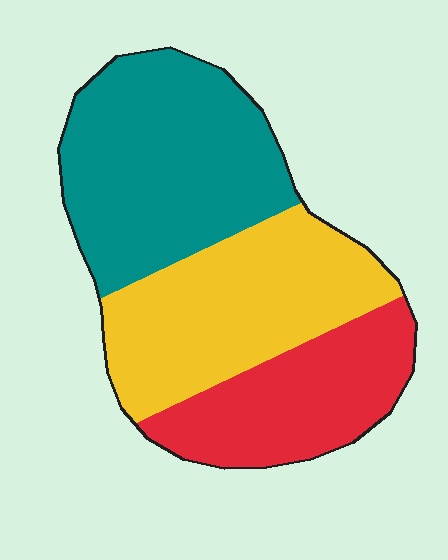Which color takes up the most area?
Teal, at roughly 40%.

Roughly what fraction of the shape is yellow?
Yellow takes up about one third (1/3) of the shape.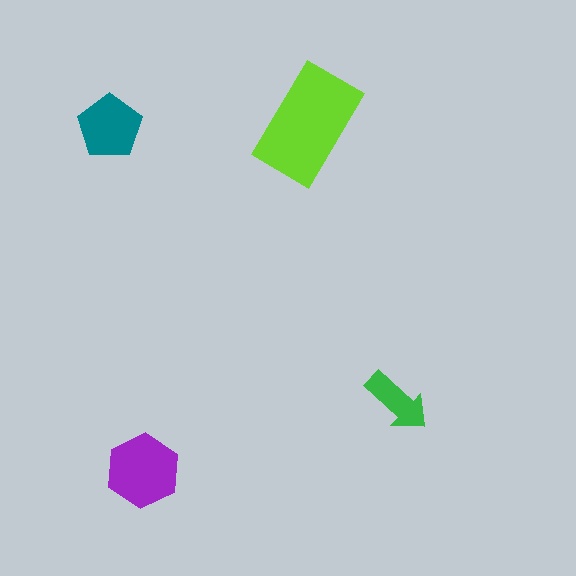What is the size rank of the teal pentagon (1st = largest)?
3rd.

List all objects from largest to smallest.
The lime rectangle, the purple hexagon, the teal pentagon, the green arrow.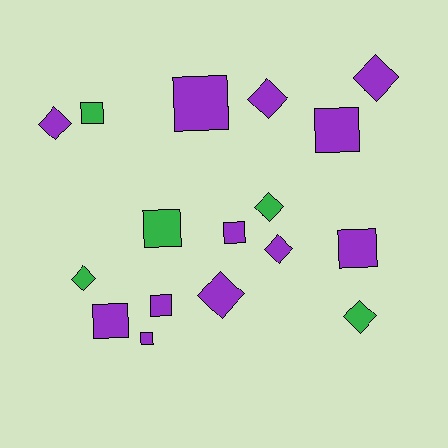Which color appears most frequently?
Purple, with 12 objects.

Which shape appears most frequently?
Square, with 9 objects.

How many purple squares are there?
There are 7 purple squares.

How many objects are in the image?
There are 17 objects.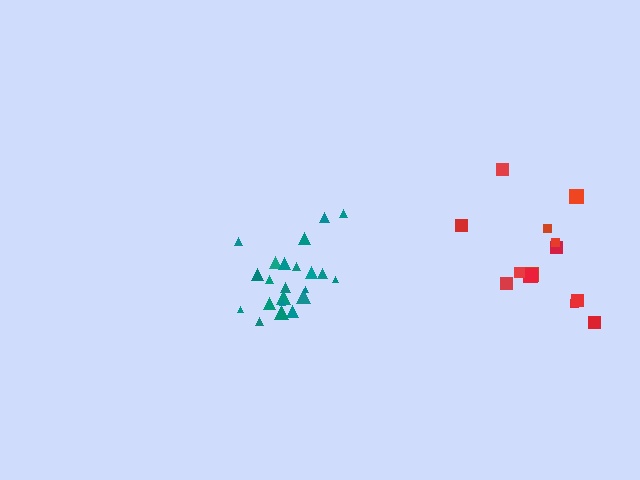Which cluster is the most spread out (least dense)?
Red.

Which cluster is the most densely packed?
Teal.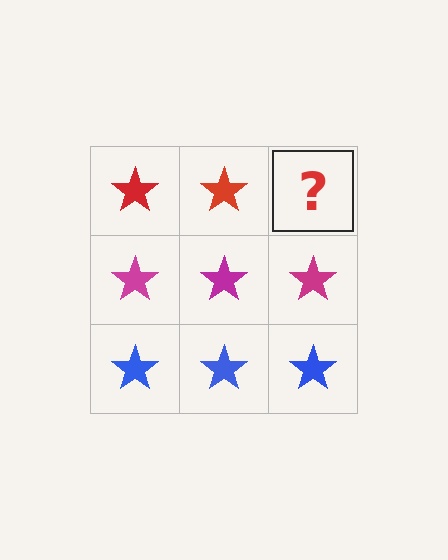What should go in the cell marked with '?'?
The missing cell should contain a red star.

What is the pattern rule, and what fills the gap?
The rule is that each row has a consistent color. The gap should be filled with a red star.